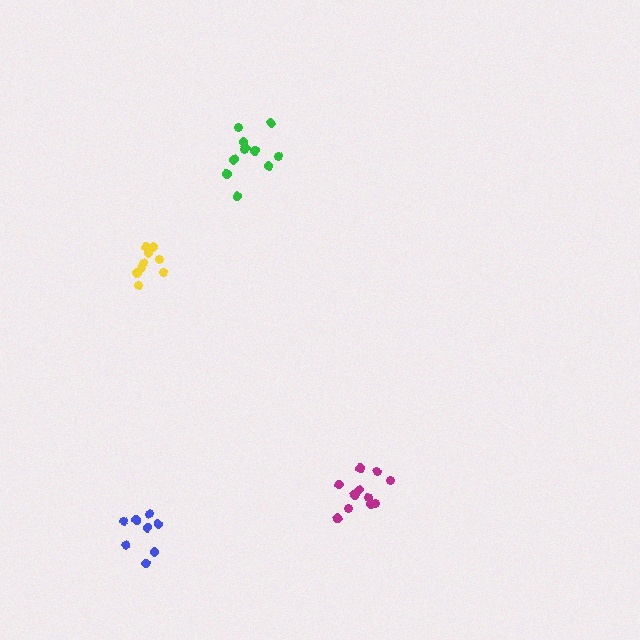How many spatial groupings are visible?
There are 4 spatial groupings.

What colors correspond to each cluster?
The clusters are colored: blue, magenta, green, yellow.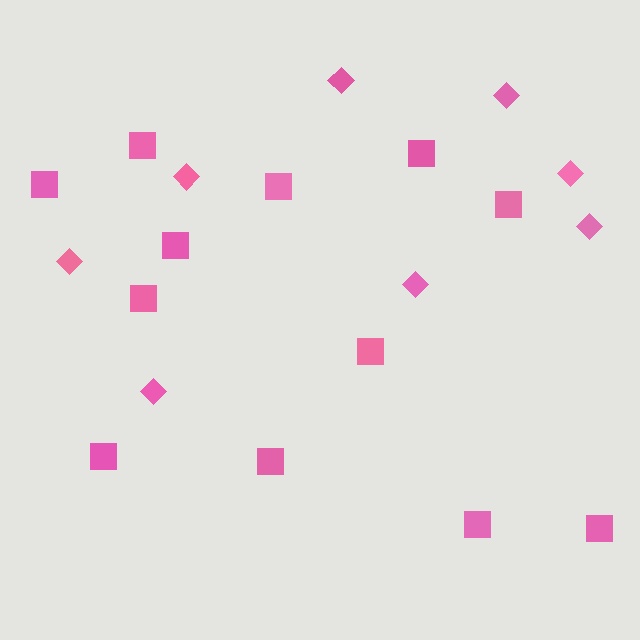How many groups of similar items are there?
There are 2 groups: one group of squares (12) and one group of diamonds (8).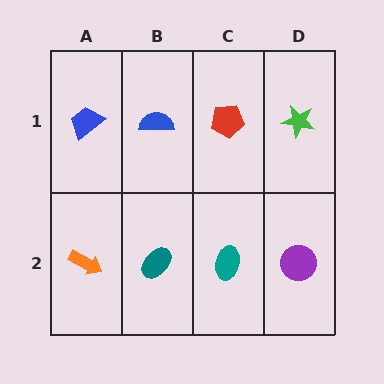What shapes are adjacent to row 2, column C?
A red pentagon (row 1, column C), a teal ellipse (row 2, column B), a purple circle (row 2, column D).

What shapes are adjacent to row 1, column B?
A teal ellipse (row 2, column B), a blue trapezoid (row 1, column A), a red pentagon (row 1, column C).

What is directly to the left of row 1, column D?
A red pentagon.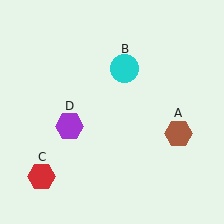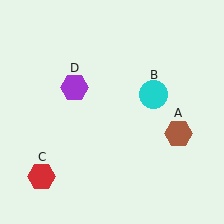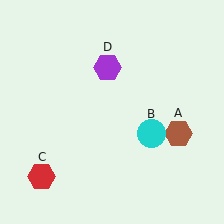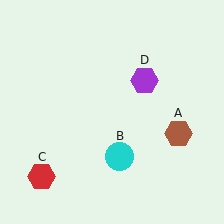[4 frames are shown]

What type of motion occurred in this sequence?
The cyan circle (object B), purple hexagon (object D) rotated clockwise around the center of the scene.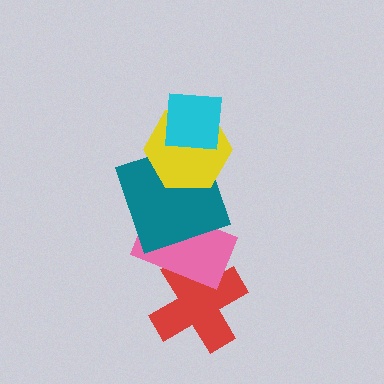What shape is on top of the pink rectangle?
The teal square is on top of the pink rectangle.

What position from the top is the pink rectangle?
The pink rectangle is 4th from the top.